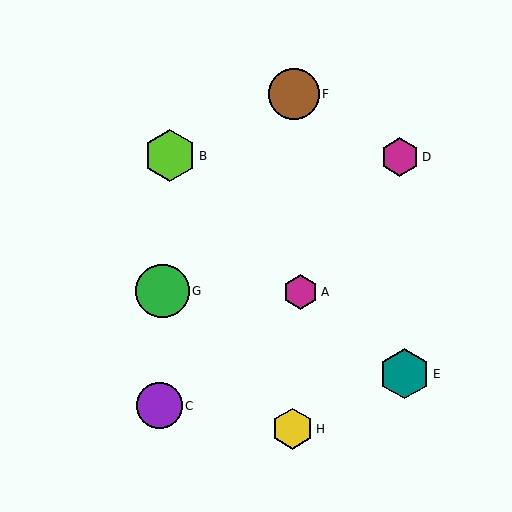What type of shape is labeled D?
Shape D is a magenta hexagon.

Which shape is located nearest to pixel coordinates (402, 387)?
The teal hexagon (labeled E) at (405, 374) is nearest to that location.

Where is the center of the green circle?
The center of the green circle is at (162, 291).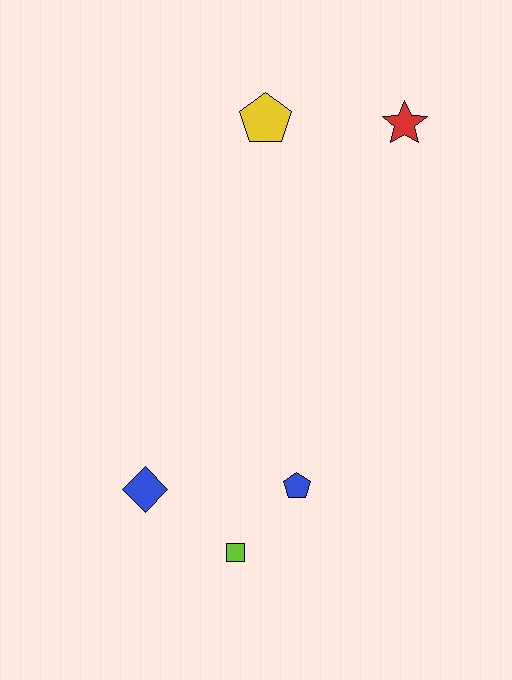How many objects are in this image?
There are 5 objects.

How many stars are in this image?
There is 1 star.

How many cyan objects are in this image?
There are no cyan objects.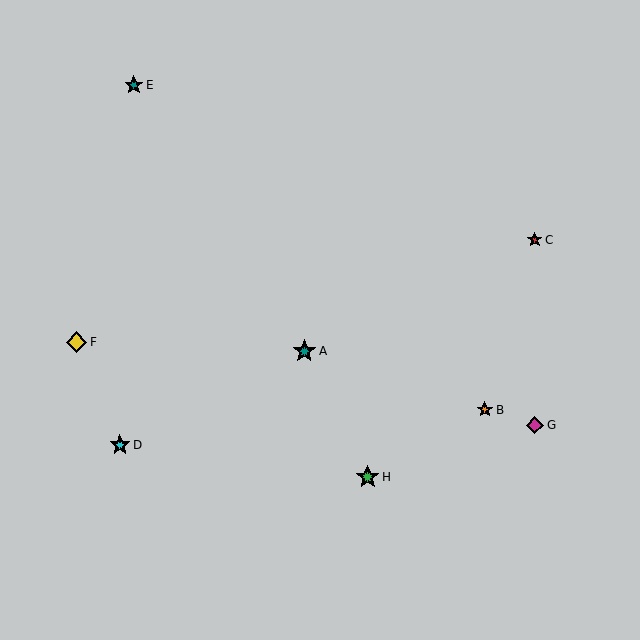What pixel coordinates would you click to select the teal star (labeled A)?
Click at (304, 351) to select the teal star A.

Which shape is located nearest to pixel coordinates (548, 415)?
The magenta diamond (labeled G) at (535, 425) is nearest to that location.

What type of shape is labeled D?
Shape D is a cyan star.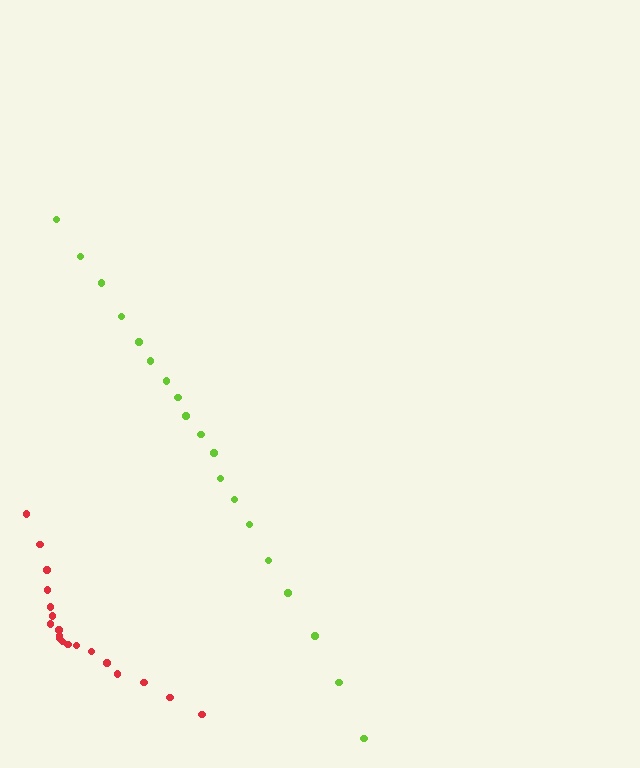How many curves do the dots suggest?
There are 2 distinct paths.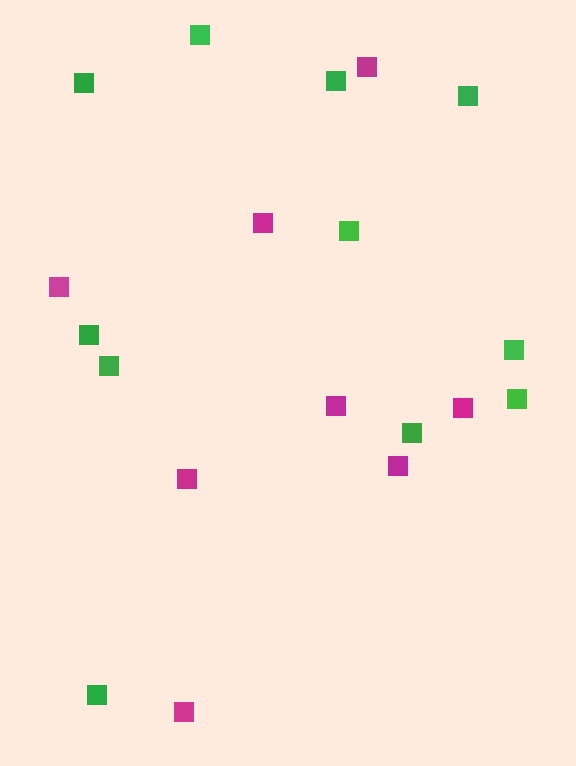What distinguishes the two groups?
There are 2 groups: one group of green squares (11) and one group of magenta squares (8).